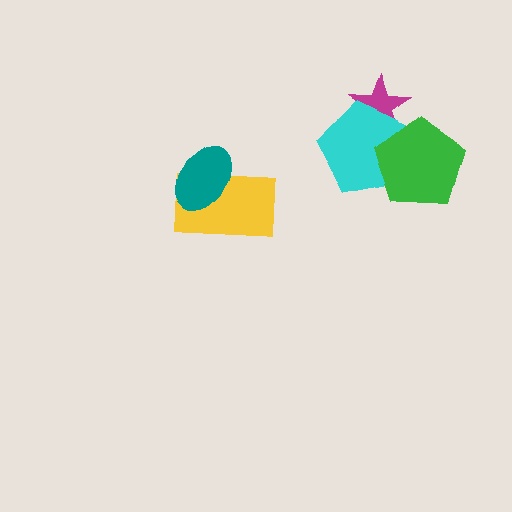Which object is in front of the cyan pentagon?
The green pentagon is in front of the cyan pentagon.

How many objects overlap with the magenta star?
2 objects overlap with the magenta star.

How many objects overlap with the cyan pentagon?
2 objects overlap with the cyan pentagon.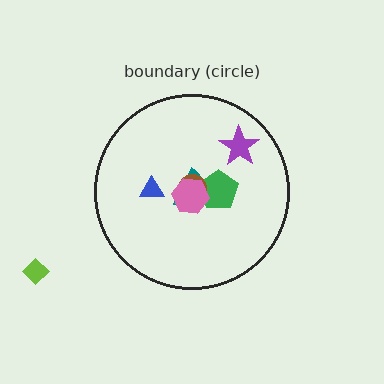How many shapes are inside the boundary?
6 inside, 1 outside.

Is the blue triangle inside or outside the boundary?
Inside.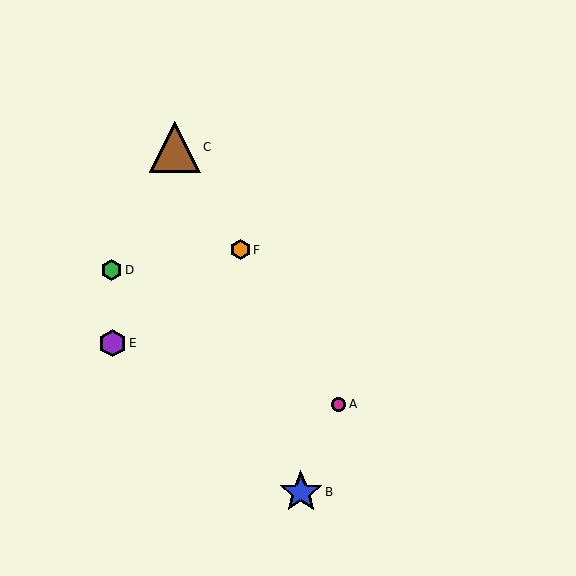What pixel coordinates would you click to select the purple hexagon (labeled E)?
Click at (112, 343) to select the purple hexagon E.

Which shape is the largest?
The brown triangle (labeled C) is the largest.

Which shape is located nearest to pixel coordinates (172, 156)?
The brown triangle (labeled C) at (175, 147) is nearest to that location.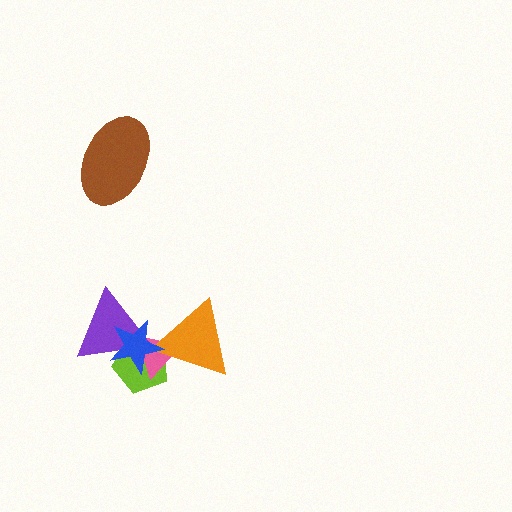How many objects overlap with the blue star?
4 objects overlap with the blue star.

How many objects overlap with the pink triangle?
4 objects overlap with the pink triangle.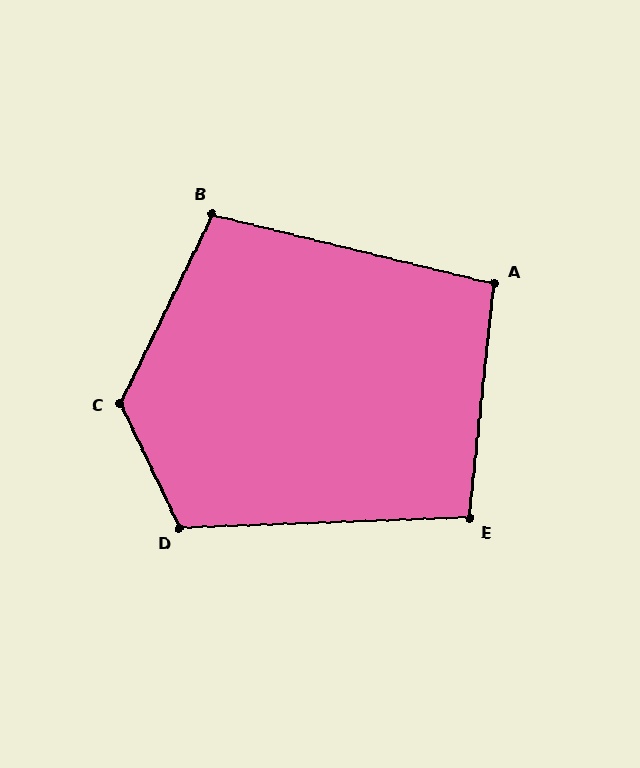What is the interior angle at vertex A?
Approximately 98 degrees (obtuse).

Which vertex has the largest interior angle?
C, at approximately 128 degrees.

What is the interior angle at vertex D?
Approximately 114 degrees (obtuse).